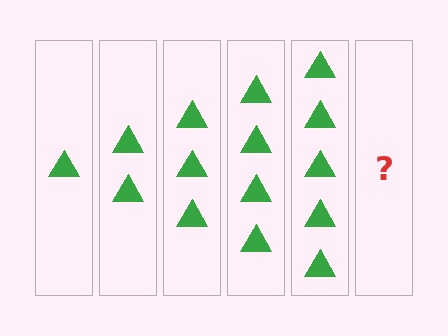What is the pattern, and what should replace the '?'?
The pattern is that each step adds one more triangle. The '?' should be 6 triangles.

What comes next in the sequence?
The next element should be 6 triangles.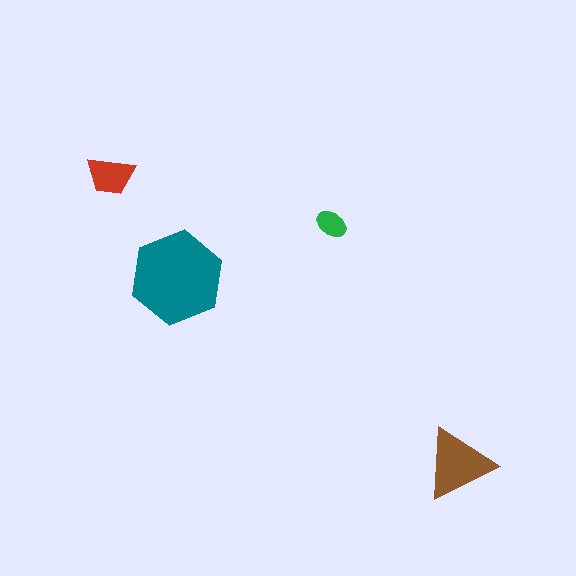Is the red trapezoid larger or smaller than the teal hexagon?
Smaller.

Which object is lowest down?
The brown triangle is bottommost.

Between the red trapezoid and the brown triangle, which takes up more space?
The brown triangle.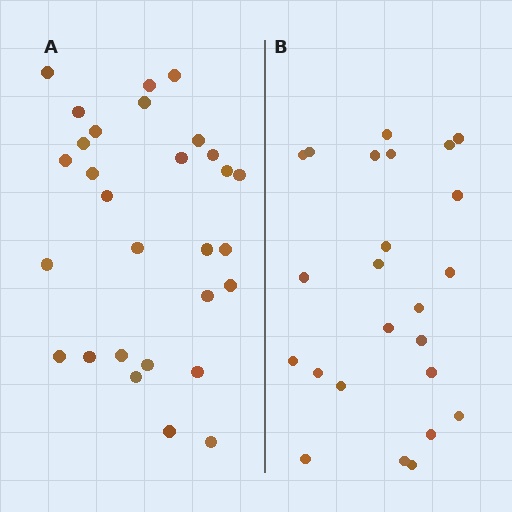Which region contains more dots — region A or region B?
Region A (the left region) has more dots.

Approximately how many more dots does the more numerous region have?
Region A has about 5 more dots than region B.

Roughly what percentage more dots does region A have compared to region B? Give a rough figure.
About 20% more.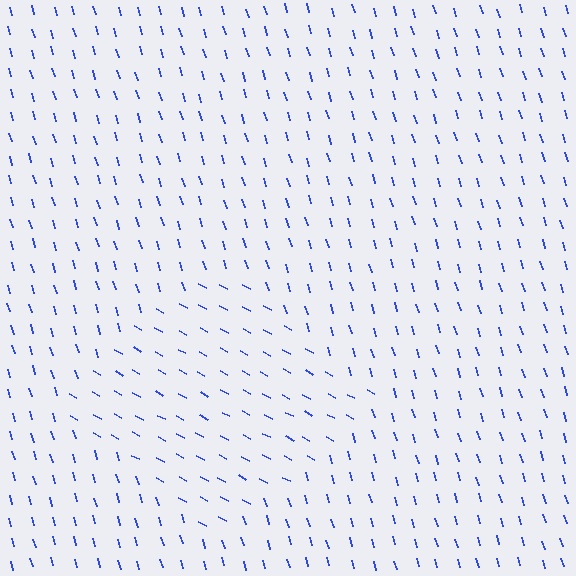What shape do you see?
I see a diamond.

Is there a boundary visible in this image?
Yes, there is a texture boundary formed by a change in line orientation.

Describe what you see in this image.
The image is filled with small blue line segments. A diamond region in the image has lines oriented differently from the surrounding lines, creating a visible texture boundary.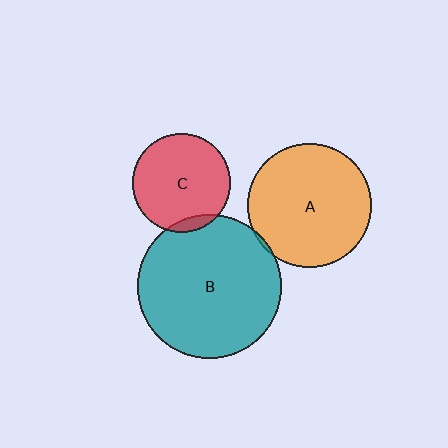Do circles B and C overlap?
Yes.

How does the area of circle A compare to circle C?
Approximately 1.6 times.